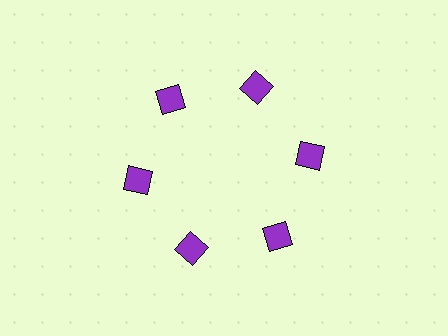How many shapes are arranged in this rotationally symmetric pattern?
There are 6 shapes, arranged in 6 groups of 1.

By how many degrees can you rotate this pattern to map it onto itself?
The pattern maps onto itself every 60 degrees of rotation.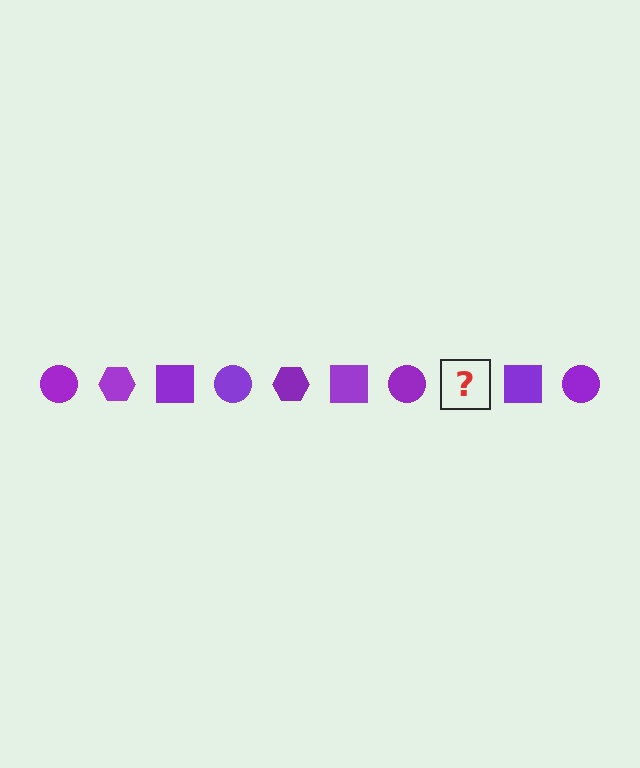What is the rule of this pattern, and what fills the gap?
The rule is that the pattern cycles through circle, hexagon, square shapes in purple. The gap should be filled with a purple hexagon.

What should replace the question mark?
The question mark should be replaced with a purple hexagon.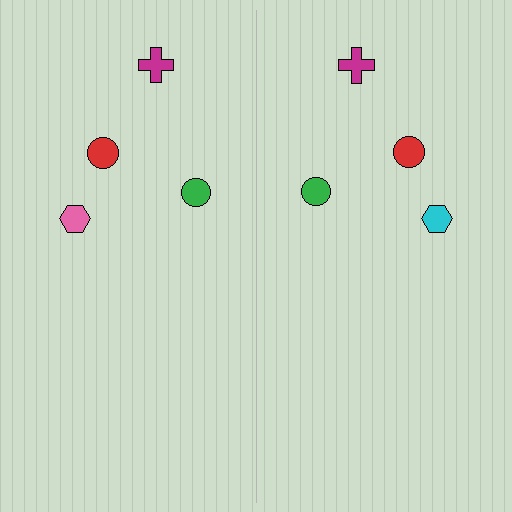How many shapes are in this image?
There are 8 shapes in this image.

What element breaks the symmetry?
The cyan hexagon on the right side breaks the symmetry — its mirror counterpart is pink.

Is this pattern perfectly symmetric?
No, the pattern is not perfectly symmetric. The cyan hexagon on the right side breaks the symmetry — its mirror counterpart is pink.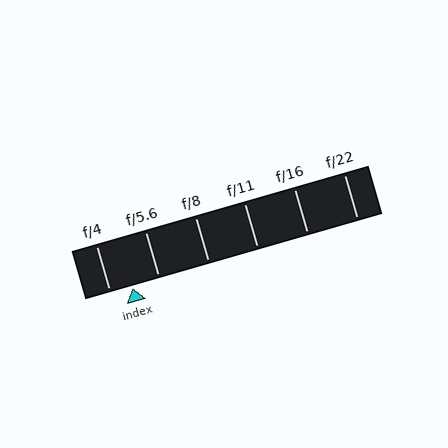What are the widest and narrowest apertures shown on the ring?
The widest aperture shown is f/4 and the narrowest is f/22.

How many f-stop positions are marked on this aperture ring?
There are 6 f-stop positions marked.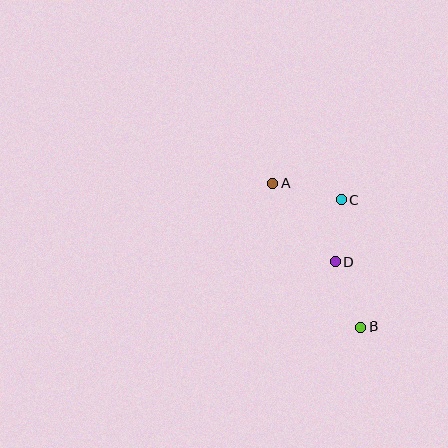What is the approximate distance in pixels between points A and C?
The distance between A and C is approximately 70 pixels.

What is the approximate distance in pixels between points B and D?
The distance between B and D is approximately 70 pixels.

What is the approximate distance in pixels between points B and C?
The distance between B and C is approximately 129 pixels.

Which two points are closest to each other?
Points C and D are closest to each other.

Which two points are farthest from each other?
Points A and B are farthest from each other.